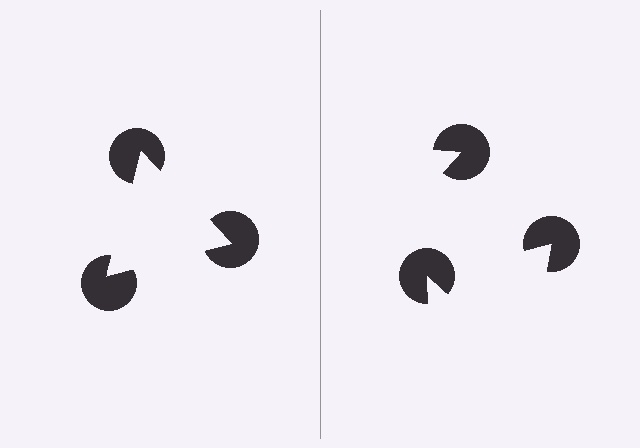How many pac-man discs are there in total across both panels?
6 — 3 on each side.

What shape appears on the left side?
An illusory triangle.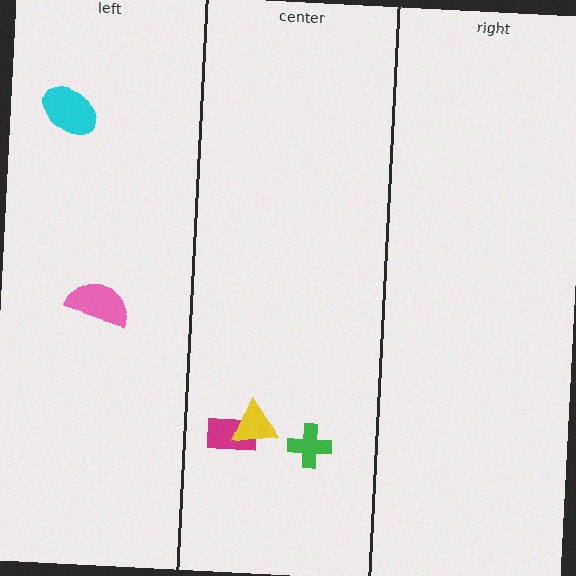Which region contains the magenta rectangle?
The center region.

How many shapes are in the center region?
3.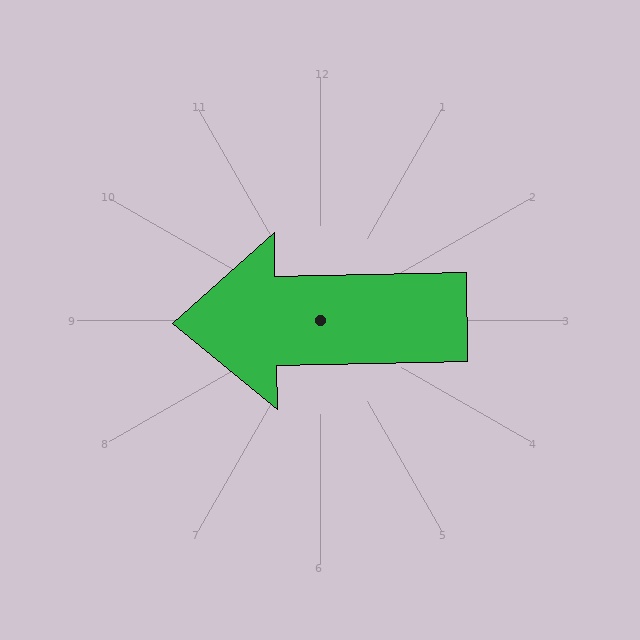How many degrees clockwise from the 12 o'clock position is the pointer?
Approximately 269 degrees.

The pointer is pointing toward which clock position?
Roughly 9 o'clock.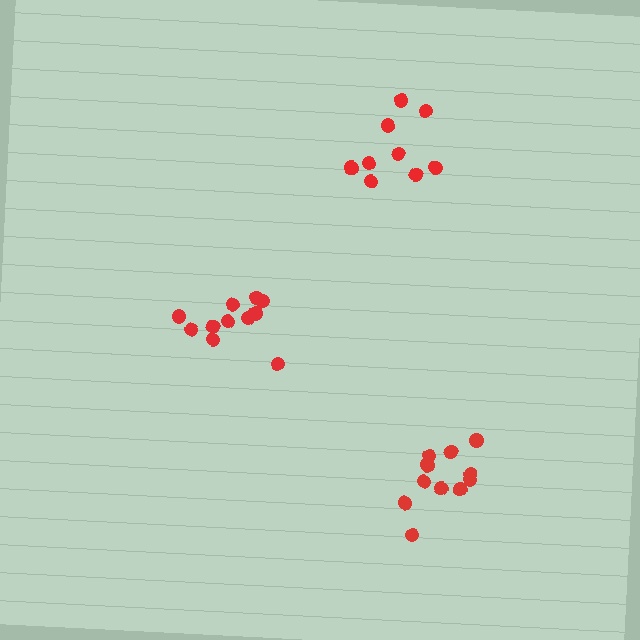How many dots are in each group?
Group 1: 11 dots, Group 2: 11 dots, Group 3: 9 dots (31 total).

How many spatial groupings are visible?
There are 3 spatial groupings.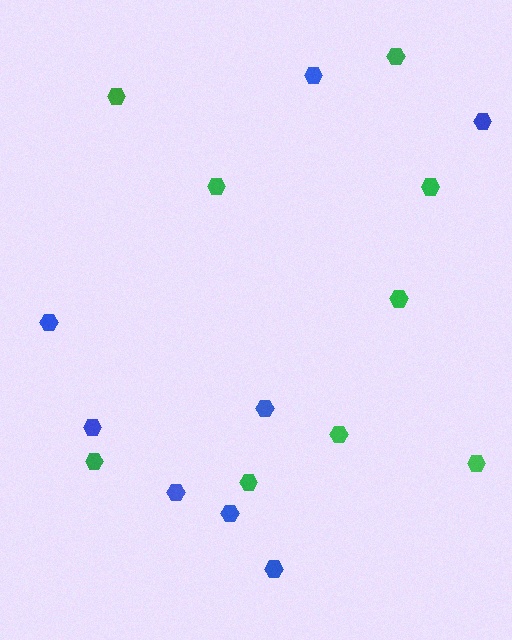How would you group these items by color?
There are 2 groups: one group of green hexagons (9) and one group of blue hexagons (8).